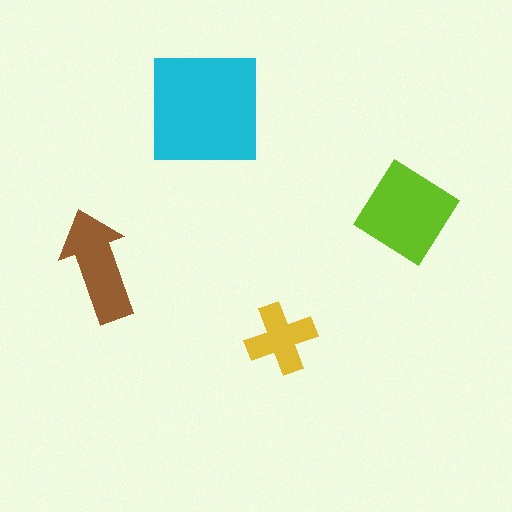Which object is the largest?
The cyan square.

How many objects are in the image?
There are 4 objects in the image.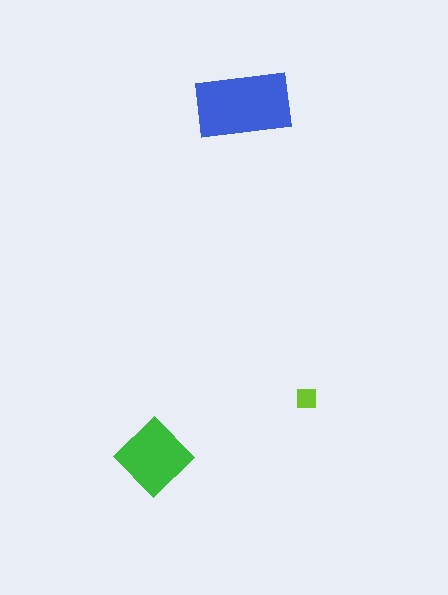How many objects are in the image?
There are 3 objects in the image.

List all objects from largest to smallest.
The blue rectangle, the green diamond, the lime square.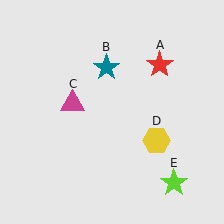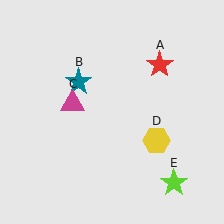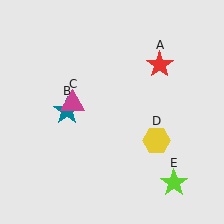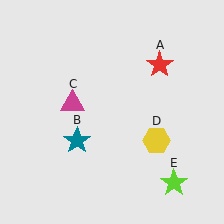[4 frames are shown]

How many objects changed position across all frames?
1 object changed position: teal star (object B).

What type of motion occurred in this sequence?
The teal star (object B) rotated counterclockwise around the center of the scene.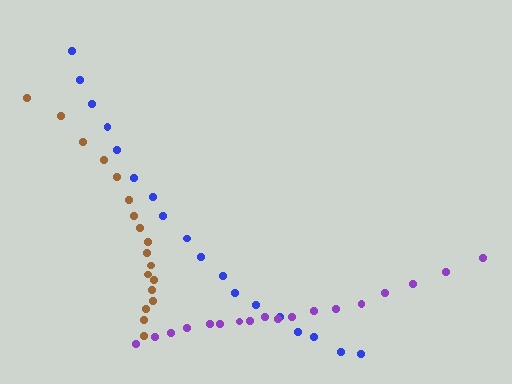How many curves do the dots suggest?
There are 3 distinct paths.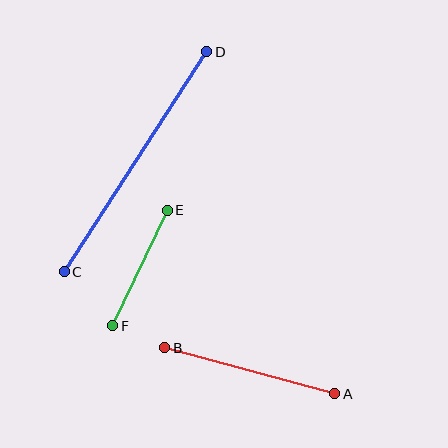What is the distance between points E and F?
The distance is approximately 128 pixels.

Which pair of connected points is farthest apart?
Points C and D are farthest apart.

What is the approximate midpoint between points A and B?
The midpoint is at approximately (250, 371) pixels.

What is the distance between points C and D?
The distance is approximately 262 pixels.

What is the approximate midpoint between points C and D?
The midpoint is at approximately (135, 162) pixels.